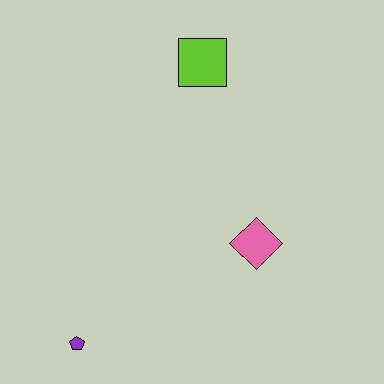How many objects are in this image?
There are 3 objects.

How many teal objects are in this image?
There are no teal objects.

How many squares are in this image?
There is 1 square.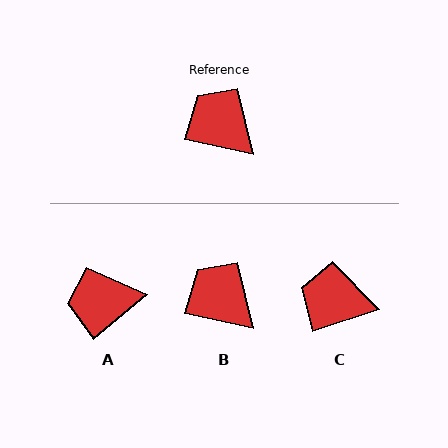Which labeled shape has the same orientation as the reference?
B.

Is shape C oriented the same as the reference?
No, it is off by about 30 degrees.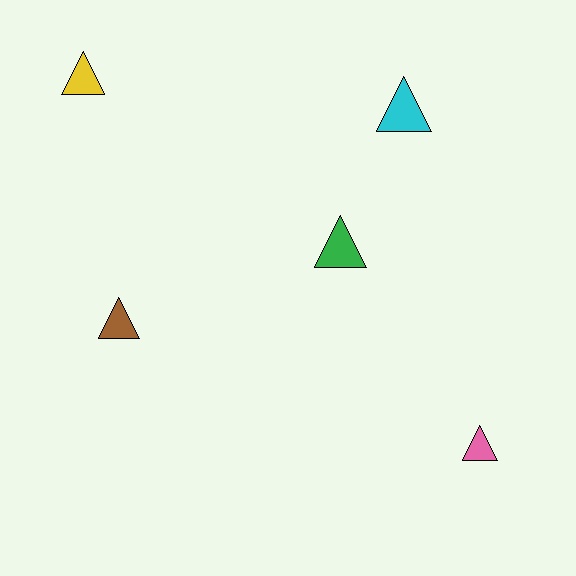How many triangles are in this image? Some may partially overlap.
There are 5 triangles.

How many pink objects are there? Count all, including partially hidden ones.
There is 1 pink object.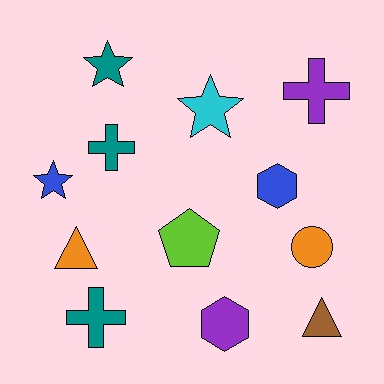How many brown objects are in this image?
There is 1 brown object.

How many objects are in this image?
There are 12 objects.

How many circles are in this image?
There is 1 circle.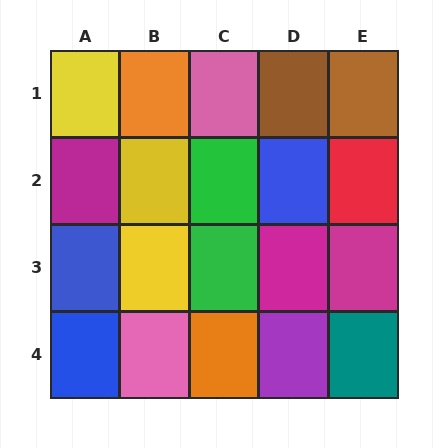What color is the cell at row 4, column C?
Orange.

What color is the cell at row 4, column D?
Purple.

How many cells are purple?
1 cell is purple.